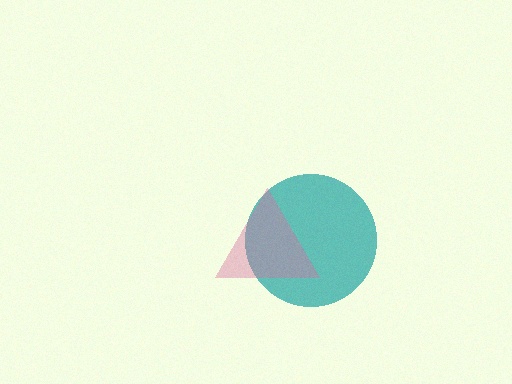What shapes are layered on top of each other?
The layered shapes are: a teal circle, a pink triangle.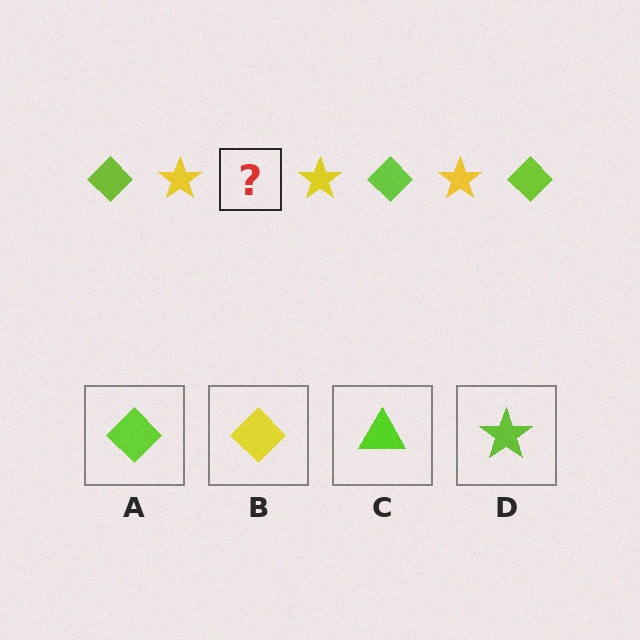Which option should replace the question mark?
Option A.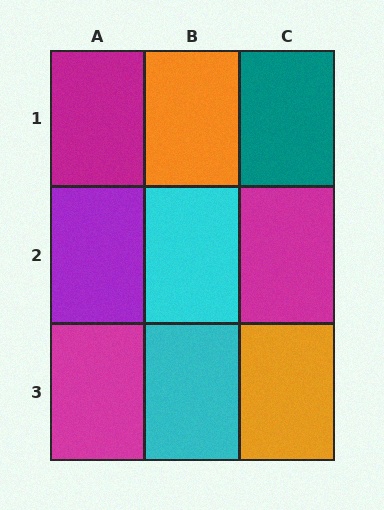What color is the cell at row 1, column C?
Teal.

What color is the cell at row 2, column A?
Purple.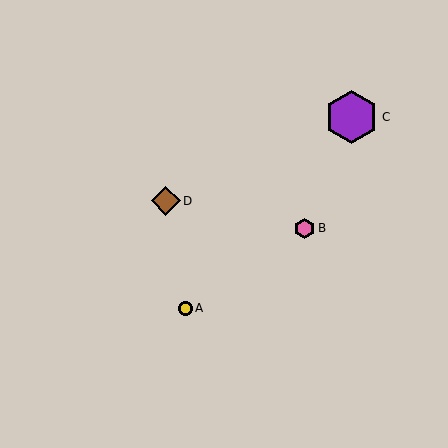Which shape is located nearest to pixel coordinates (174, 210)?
The brown diamond (labeled D) at (166, 201) is nearest to that location.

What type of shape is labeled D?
Shape D is a brown diamond.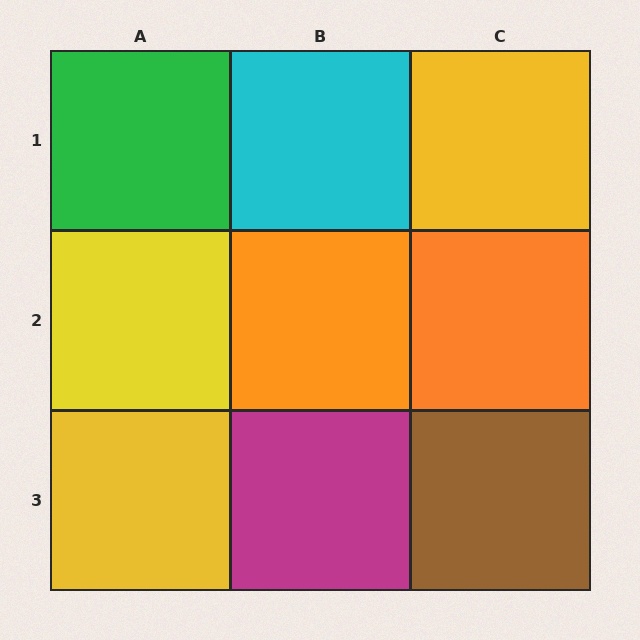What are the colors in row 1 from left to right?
Green, cyan, yellow.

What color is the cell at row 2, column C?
Orange.